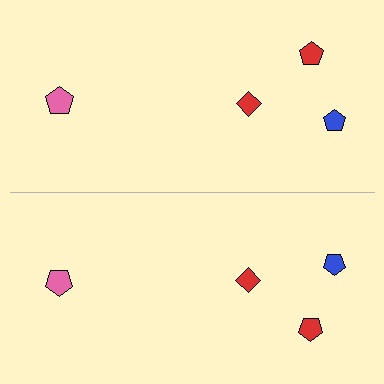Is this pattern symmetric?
Yes, this pattern has bilateral (reflection) symmetry.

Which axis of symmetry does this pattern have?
The pattern has a horizontal axis of symmetry running through the center of the image.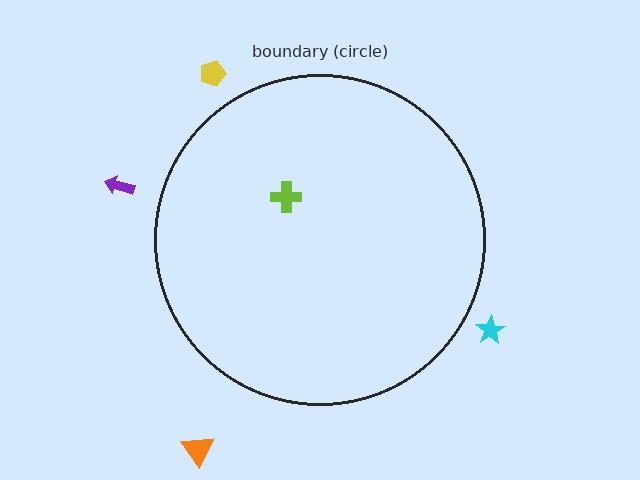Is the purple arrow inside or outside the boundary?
Outside.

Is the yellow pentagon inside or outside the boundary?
Outside.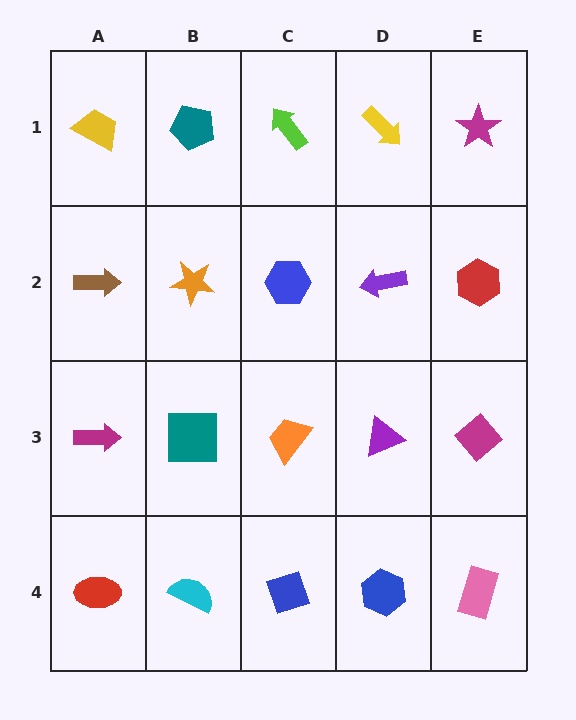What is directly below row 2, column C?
An orange trapezoid.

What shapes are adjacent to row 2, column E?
A magenta star (row 1, column E), a magenta diamond (row 3, column E), a purple arrow (row 2, column D).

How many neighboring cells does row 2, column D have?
4.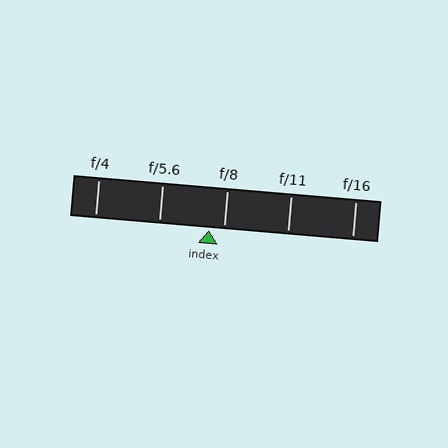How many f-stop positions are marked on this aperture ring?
There are 5 f-stop positions marked.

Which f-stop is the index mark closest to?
The index mark is closest to f/8.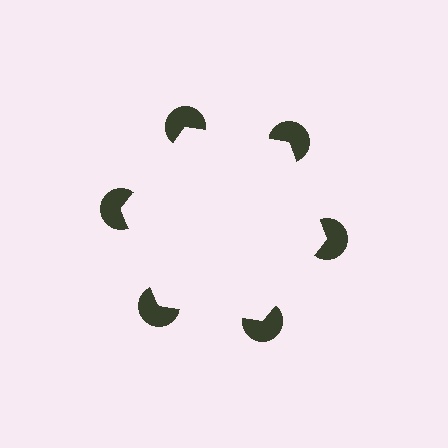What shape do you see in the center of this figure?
An illusory hexagon — its edges are inferred from the aligned wedge cuts in the pac-man discs, not physically drawn.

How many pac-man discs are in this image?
There are 6 — one at each vertex of the illusory hexagon.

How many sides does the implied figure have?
6 sides.